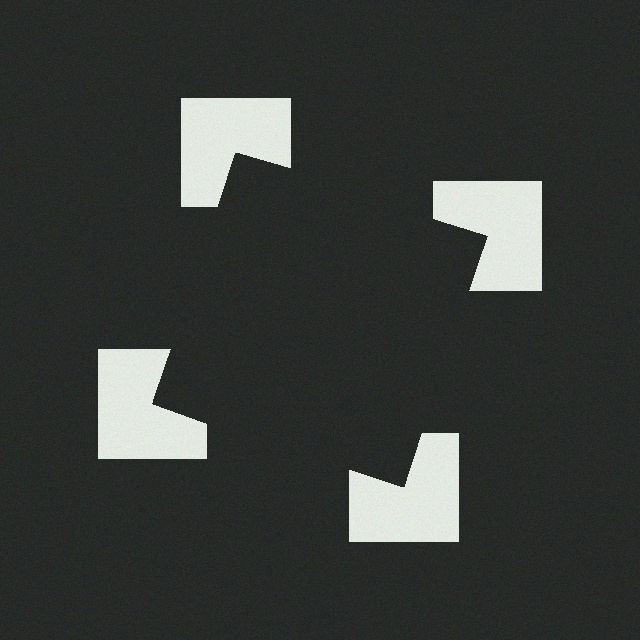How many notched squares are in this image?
There are 4 — one at each vertex of the illusory square.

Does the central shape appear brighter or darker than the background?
It typically appears slightly darker than the background, even though no actual brightness change is drawn.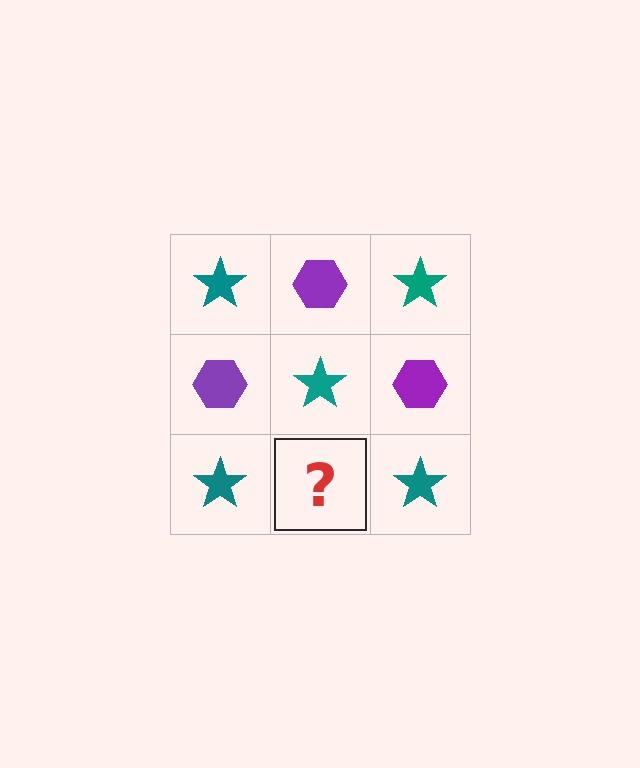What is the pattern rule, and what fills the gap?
The rule is that it alternates teal star and purple hexagon in a checkerboard pattern. The gap should be filled with a purple hexagon.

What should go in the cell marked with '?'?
The missing cell should contain a purple hexagon.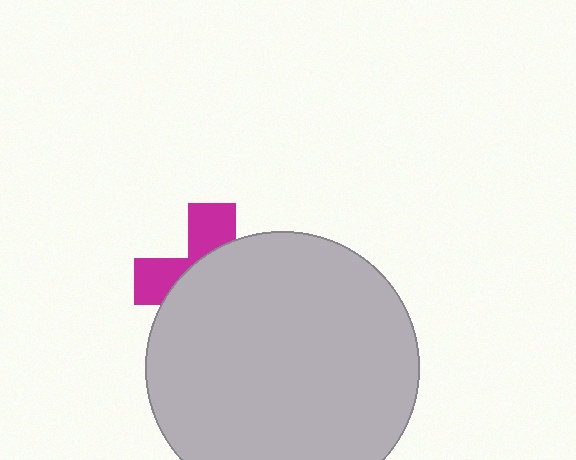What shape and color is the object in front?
The object in front is a light gray circle.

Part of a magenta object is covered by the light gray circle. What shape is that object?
It is a cross.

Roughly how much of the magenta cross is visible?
A small part of it is visible (roughly 34%).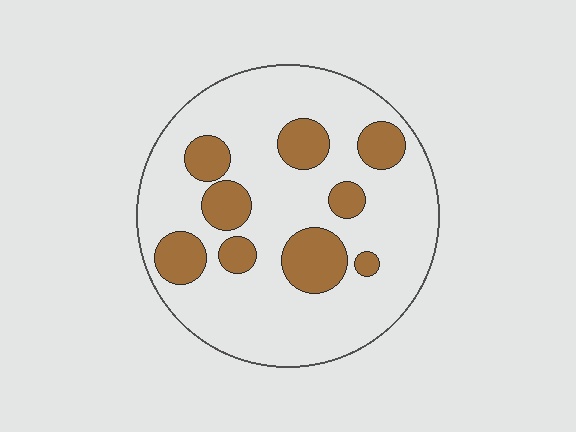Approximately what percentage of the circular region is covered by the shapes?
Approximately 25%.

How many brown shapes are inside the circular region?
9.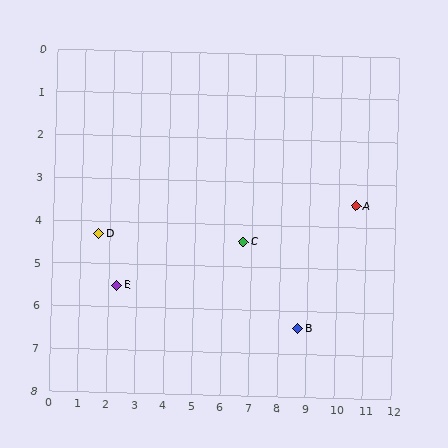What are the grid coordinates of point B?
Point B is at approximately (8.7, 6.4).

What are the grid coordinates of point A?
Point A is at approximately (10.6, 3.5).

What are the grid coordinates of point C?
Point C is at approximately (6.7, 4.4).